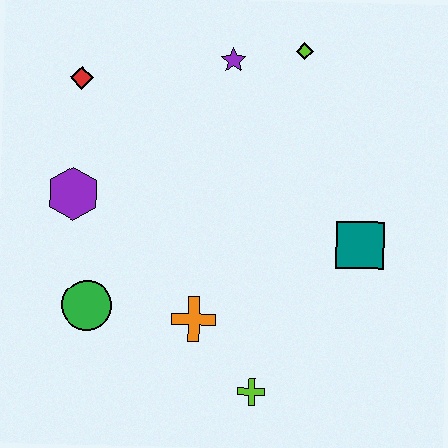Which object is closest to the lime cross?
The orange cross is closest to the lime cross.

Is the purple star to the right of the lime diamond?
No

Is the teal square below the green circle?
No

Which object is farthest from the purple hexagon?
The teal square is farthest from the purple hexagon.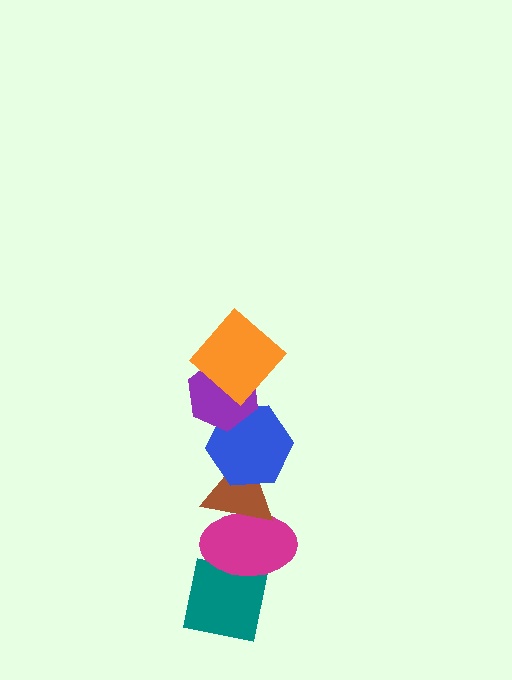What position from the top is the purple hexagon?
The purple hexagon is 2nd from the top.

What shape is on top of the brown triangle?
The blue hexagon is on top of the brown triangle.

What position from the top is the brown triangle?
The brown triangle is 4th from the top.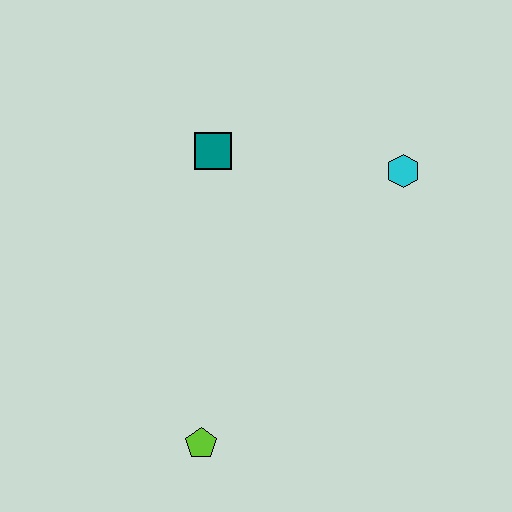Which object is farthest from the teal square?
The lime pentagon is farthest from the teal square.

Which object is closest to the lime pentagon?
The teal square is closest to the lime pentagon.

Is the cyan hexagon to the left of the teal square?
No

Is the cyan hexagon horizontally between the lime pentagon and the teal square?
No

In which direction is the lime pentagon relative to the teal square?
The lime pentagon is below the teal square.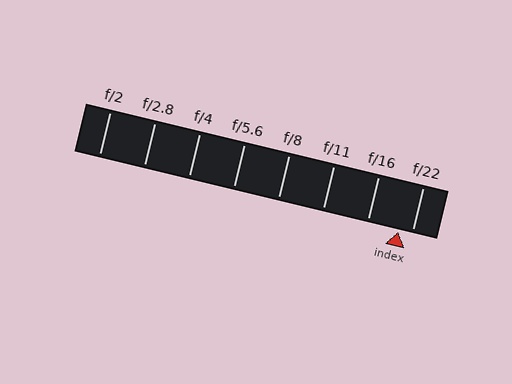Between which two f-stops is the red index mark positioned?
The index mark is between f/16 and f/22.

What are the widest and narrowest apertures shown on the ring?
The widest aperture shown is f/2 and the narrowest is f/22.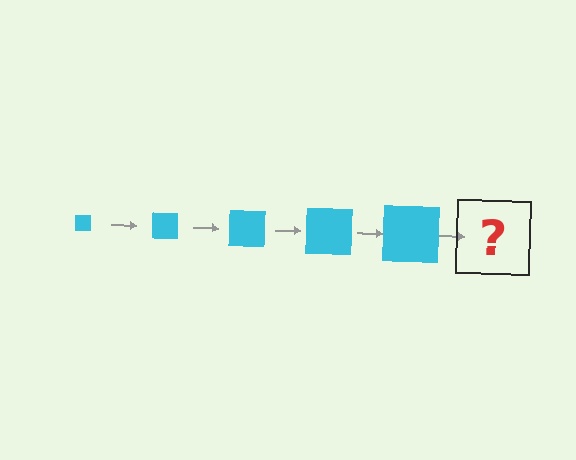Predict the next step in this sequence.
The next step is a cyan square, larger than the previous one.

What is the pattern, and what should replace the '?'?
The pattern is that the square gets progressively larger each step. The '?' should be a cyan square, larger than the previous one.